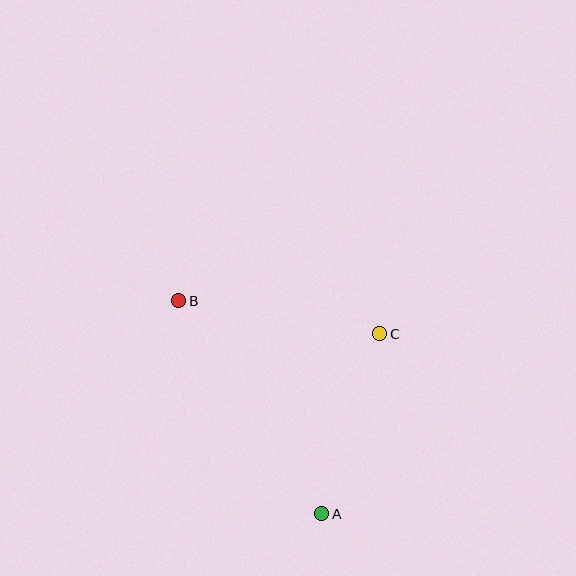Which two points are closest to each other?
Points A and C are closest to each other.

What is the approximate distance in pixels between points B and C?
The distance between B and C is approximately 204 pixels.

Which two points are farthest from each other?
Points A and B are farthest from each other.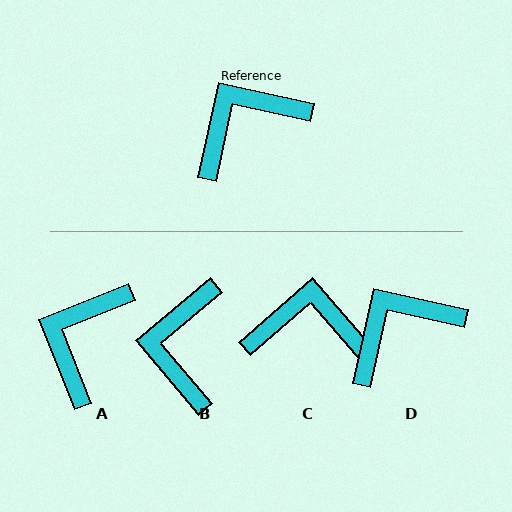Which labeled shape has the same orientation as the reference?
D.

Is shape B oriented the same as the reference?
No, it is off by about 52 degrees.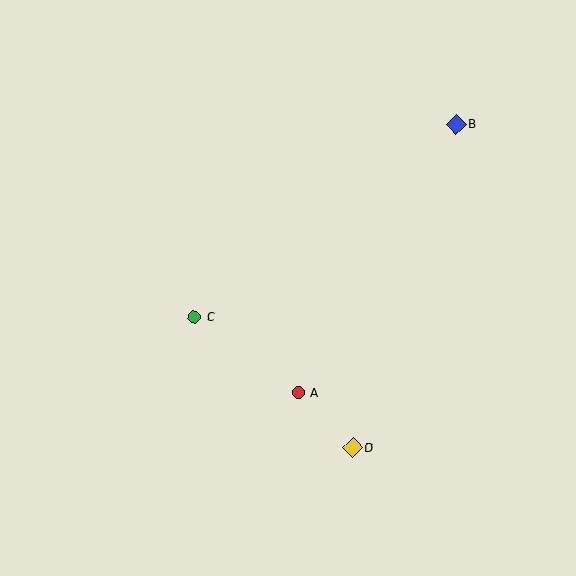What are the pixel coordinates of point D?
Point D is at (353, 448).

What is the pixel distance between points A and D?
The distance between A and D is 77 pixels.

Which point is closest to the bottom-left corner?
Point C is closest to the bottom-left corner.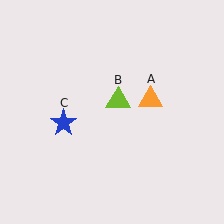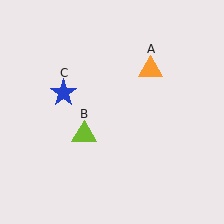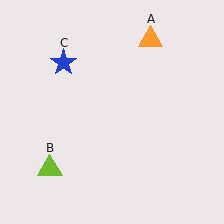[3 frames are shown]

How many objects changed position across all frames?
3 objects changed position: orange triangle (object A), lime triangle (object B), blue star (object C).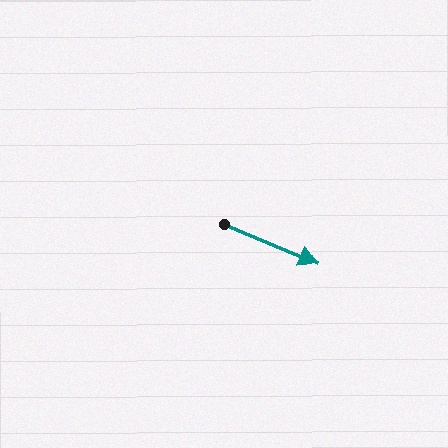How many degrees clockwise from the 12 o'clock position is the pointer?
Approximately 113 degrees.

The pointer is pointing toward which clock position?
Roughly 4 o'clock.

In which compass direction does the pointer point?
Southeast.